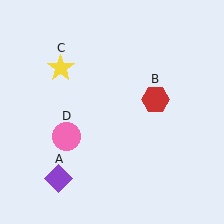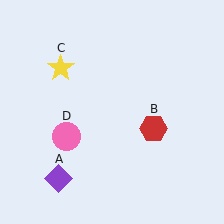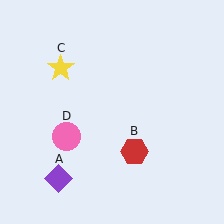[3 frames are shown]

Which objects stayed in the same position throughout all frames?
Purple diamond (object A) and yellow star (object C) and pink circle (object D) remained stationary.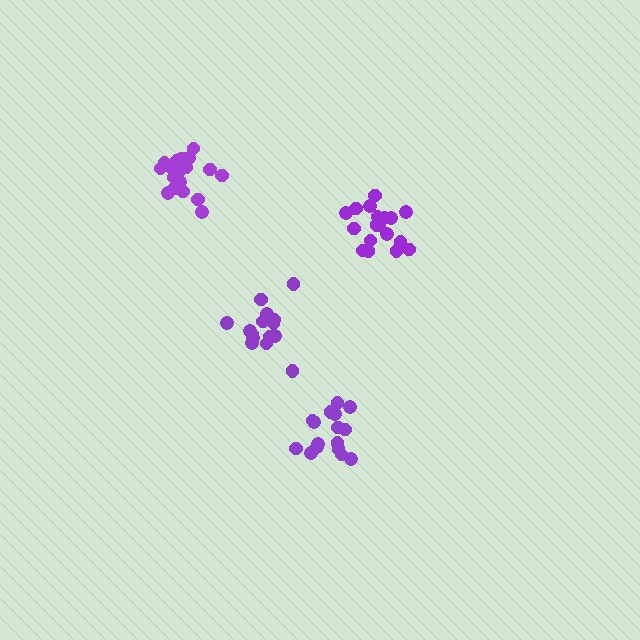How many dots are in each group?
Group 1: 15 dots, Group 2: 16 dots, Group 3: 18 dots, Group 4: 20 dots (69 total).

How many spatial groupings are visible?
There are 4 spatial groupings.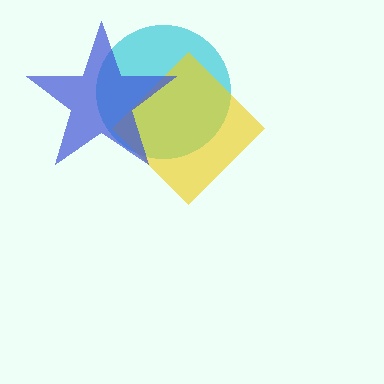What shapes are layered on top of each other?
The layered shapes are: a cyan circle, a yellow diamond, a blue star.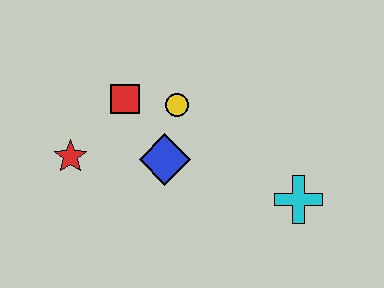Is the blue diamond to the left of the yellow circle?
Yes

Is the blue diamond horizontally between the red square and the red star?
No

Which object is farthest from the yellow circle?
The cyan cross is farthest from the yellow circle.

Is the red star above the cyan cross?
Yes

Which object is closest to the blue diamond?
The yellow circle is closest to the blue diamond.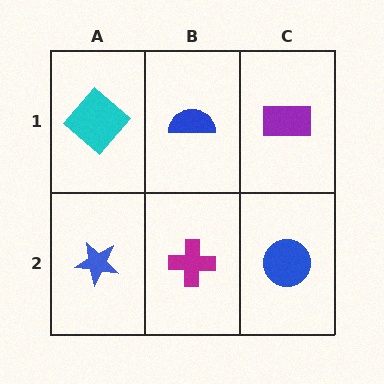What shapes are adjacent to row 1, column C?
A blue circle (row 2, column C), a blue semicircle (row 1, column B).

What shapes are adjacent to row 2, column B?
A blue semicircle (row 1, column B), a blue star (row 2, column A), a blue circle (row 2, column C).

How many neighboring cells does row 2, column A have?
2.